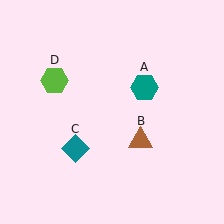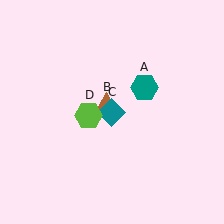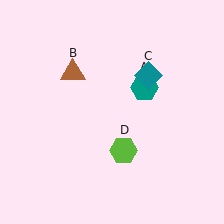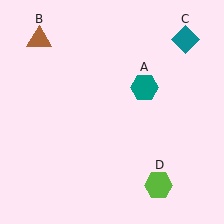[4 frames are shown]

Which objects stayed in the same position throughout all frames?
Teal hexagon (object A) remained stationary.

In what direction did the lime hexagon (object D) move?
The lime hexagon (object D) moved down and to the right.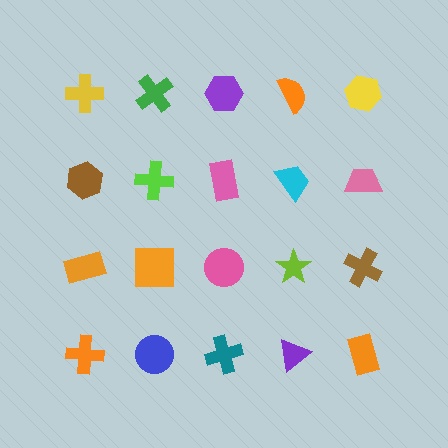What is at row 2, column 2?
A lime cross.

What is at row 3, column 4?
A lime star.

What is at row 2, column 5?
A pink trapezoid.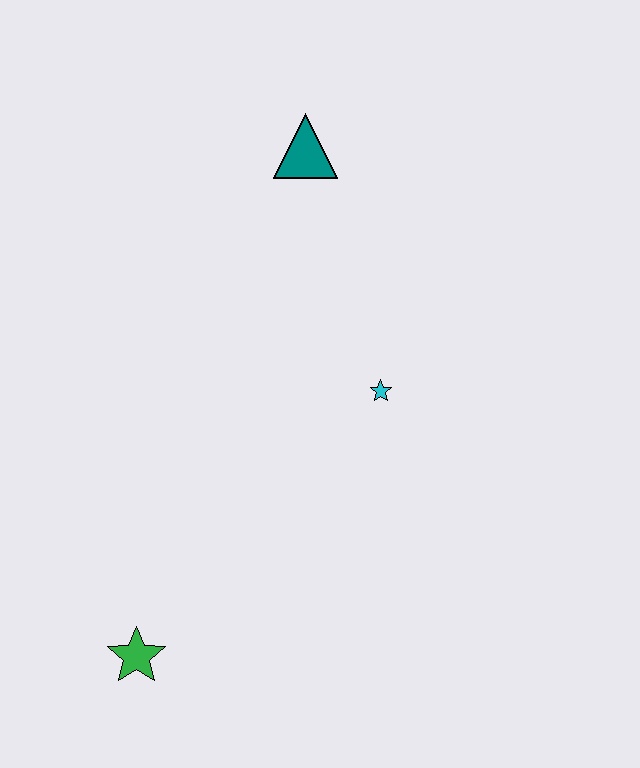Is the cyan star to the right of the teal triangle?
Yes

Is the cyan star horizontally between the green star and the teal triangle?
No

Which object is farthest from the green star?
The teal triangle is farthest from the green star.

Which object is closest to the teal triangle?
The cyan star is closest to the teal triangle.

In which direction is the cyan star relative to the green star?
The cyan star is above the green star.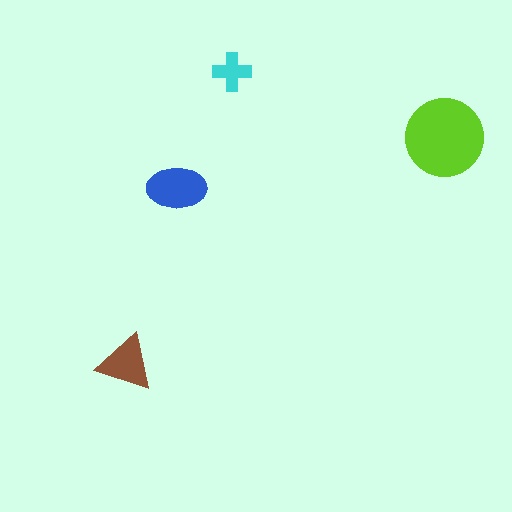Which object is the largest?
The lime circle.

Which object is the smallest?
The cyan cross.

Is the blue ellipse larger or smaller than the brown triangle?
Larger.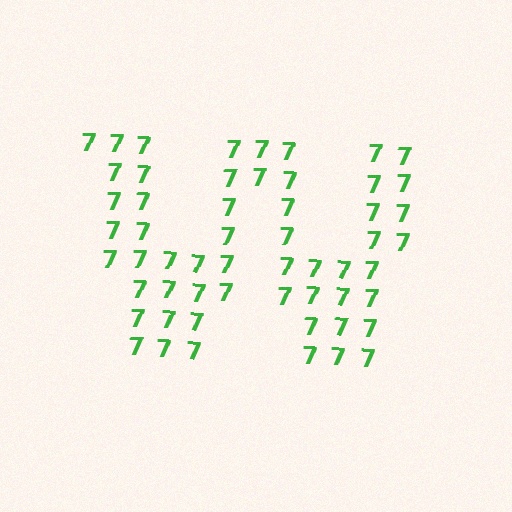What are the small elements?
The small elements are digit 7's.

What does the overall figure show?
The overall figure shows the letter W.